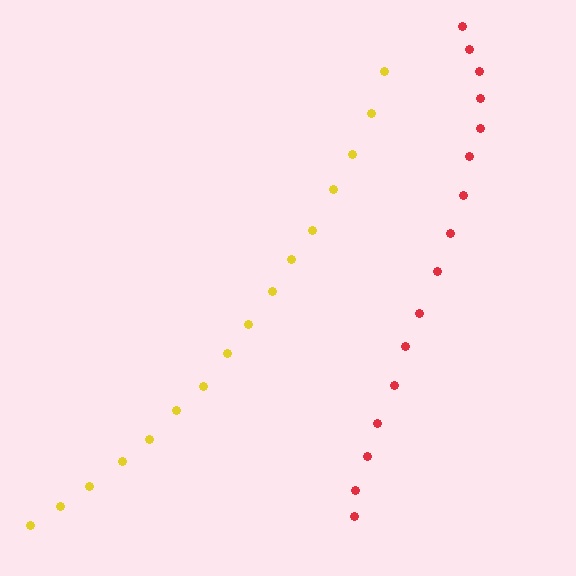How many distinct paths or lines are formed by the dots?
There are 2 distinct paths.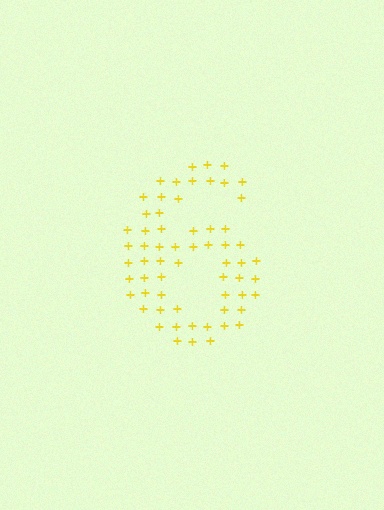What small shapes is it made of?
It is made of small plus signs.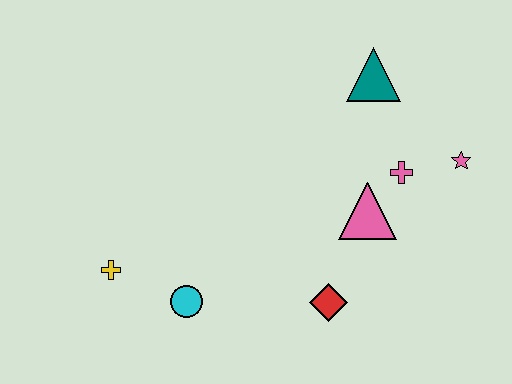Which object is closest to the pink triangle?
The pink cross is closest to the pink triangle.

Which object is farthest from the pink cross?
The yellow cross is farthest from the pink cross.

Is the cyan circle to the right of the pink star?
No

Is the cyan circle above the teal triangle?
No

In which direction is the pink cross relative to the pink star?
The pink cross is to the left of the pink star.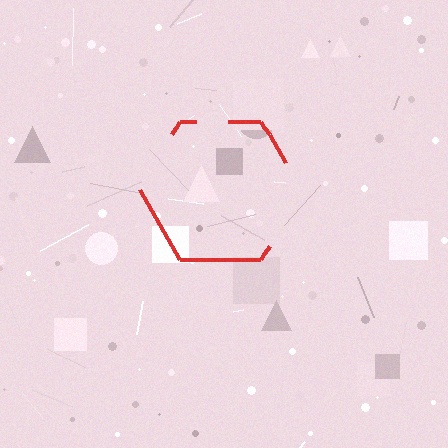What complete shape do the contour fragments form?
The contour fragments form a hexagon.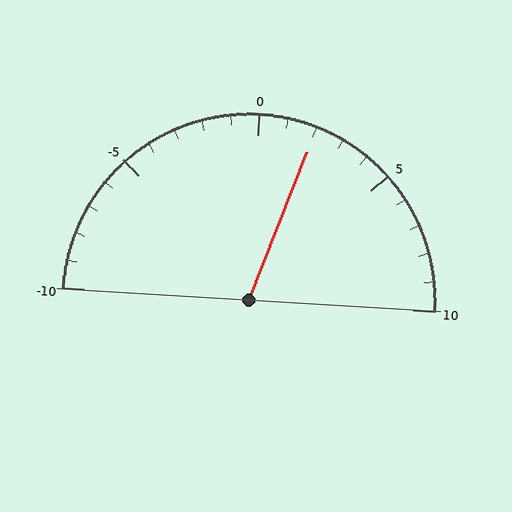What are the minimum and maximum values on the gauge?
The gauge ranges from -10 to 10.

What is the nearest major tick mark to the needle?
The nearest major tick mark is 0.